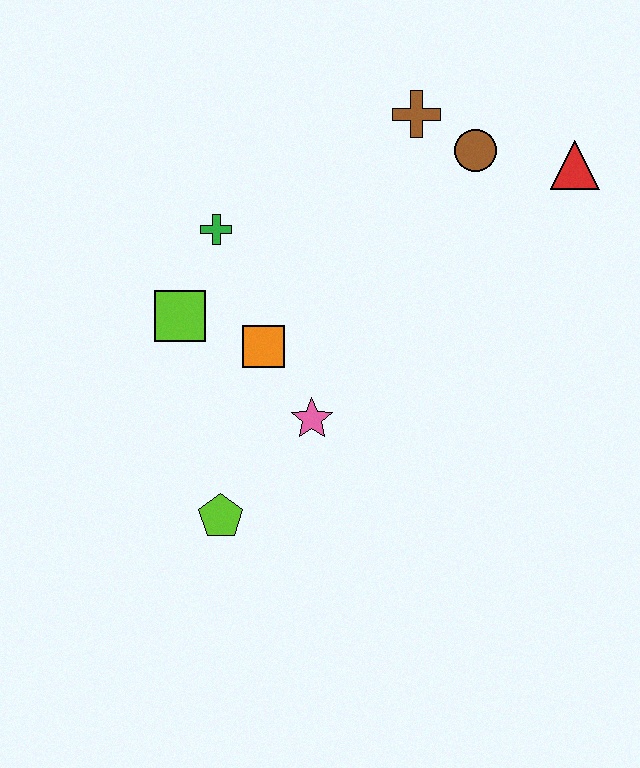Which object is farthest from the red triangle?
The lime pentagon is farthest from the red triangle.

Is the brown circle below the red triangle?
No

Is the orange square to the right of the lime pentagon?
Yes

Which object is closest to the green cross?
The lime square is closest to the green cross.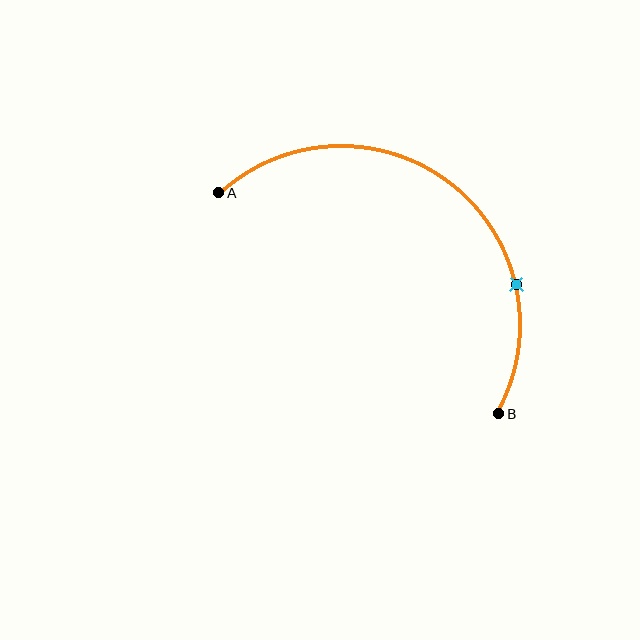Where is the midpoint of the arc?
The arc midpoint is the point on the curve farthest from the straight line joining A and B. It sits above and to the right of that line.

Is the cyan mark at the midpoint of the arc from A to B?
No. The cyan mark lies on the arc but is closer to endpoint B. The arc midpoint would be at the point on the curve equidistant along the arc from both A and B.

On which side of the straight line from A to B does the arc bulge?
The arc bulges above and to the right of the straight line connecting A and B.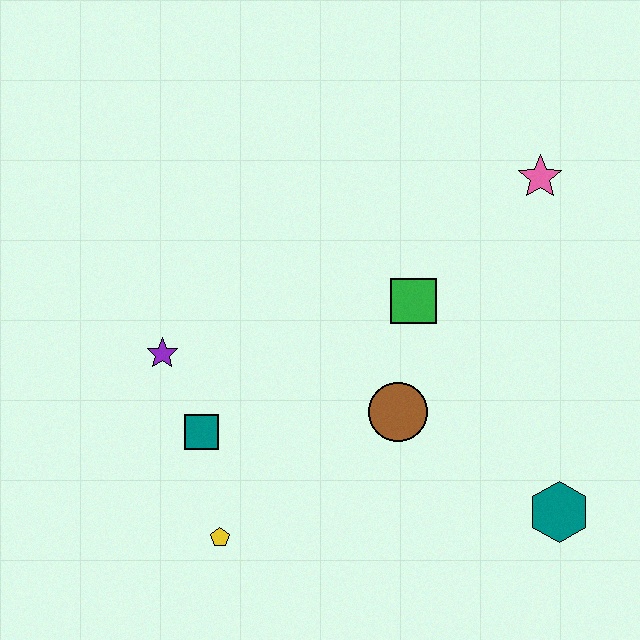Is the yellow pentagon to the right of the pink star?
No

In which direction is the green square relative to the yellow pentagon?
The green square is above the yellow pentagon.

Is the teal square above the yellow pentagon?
Yes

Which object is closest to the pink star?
The green square is closest to the pink star.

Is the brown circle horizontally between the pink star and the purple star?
Yes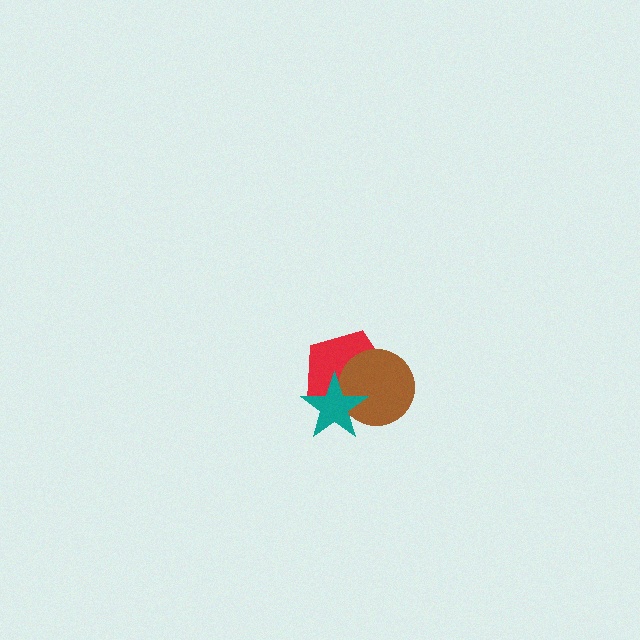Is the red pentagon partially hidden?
Yes, it is partially covered by another shape.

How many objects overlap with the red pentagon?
2 objects overlap with the red pentagon.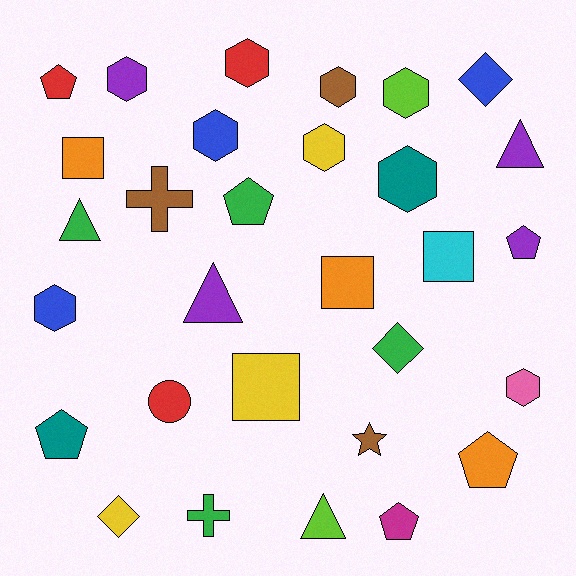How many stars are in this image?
There is 1 star.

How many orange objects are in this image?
There are 3 orange objects.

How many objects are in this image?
There are 30 objects.